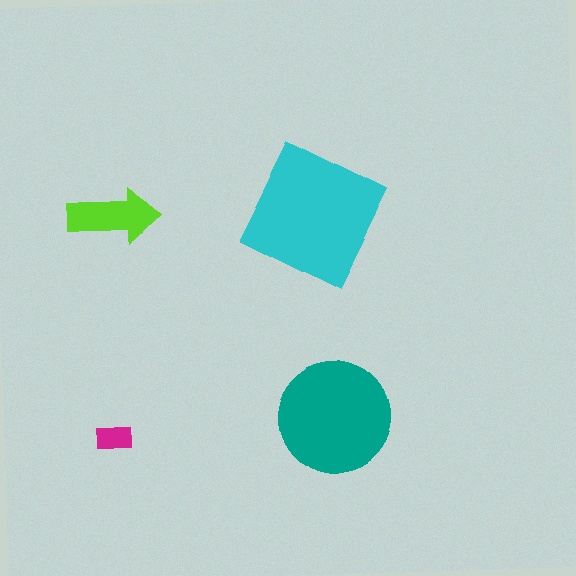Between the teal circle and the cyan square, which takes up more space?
The cyan square.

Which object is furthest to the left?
The magenta rectangle is leftmost.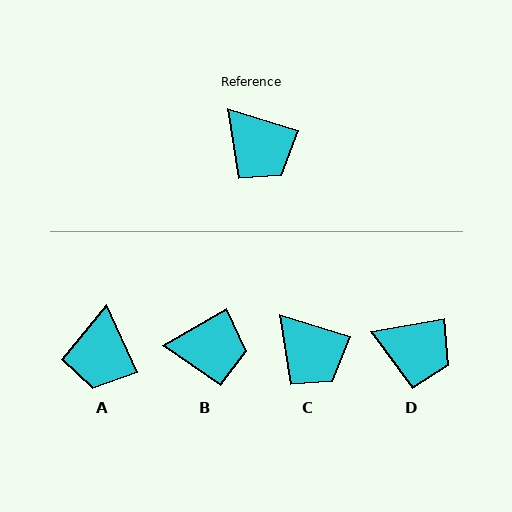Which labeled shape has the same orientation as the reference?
C.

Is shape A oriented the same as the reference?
No, it is off by about 48 degrees.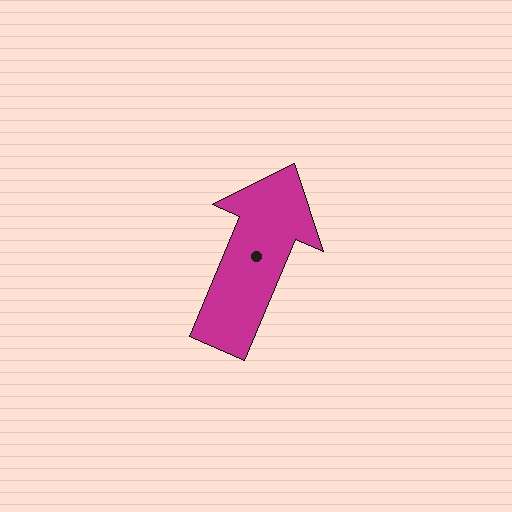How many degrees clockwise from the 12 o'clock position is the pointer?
Approximately 23 degrees.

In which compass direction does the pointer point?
Northeast.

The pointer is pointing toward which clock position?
Roughly 1 o'clock.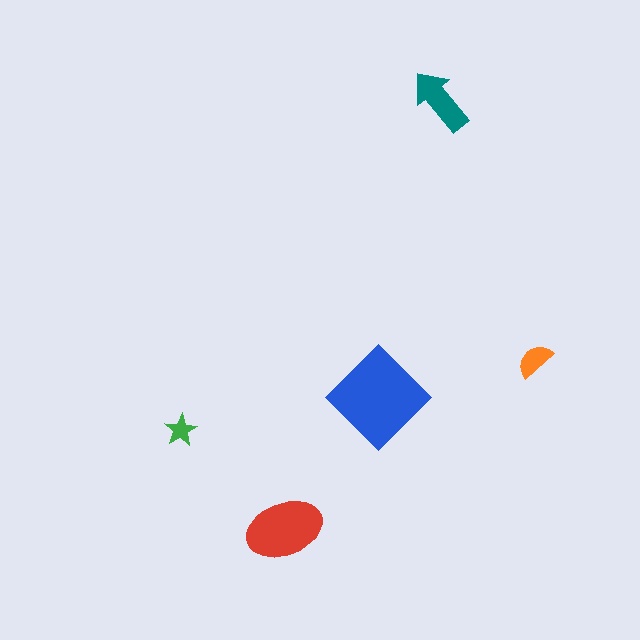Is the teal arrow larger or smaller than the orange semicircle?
Larger.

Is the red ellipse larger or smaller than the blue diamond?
Smaller.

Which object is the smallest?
The green star.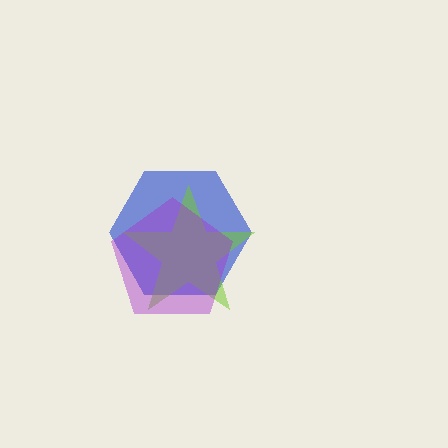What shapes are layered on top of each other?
The layered shapes are: a blue hexagon, a lime star, a purple pentagon.